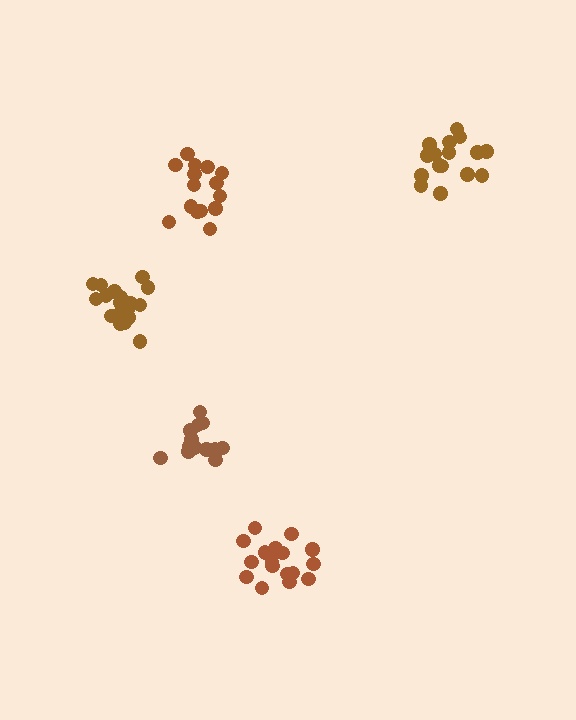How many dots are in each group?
Group 1: 15 dots, Group 2: 18 dots, Group 3: 14 dots, Group 4: 18 dots, Group 5: 16 dots (81 total).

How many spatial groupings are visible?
There are 5 spatial groupings.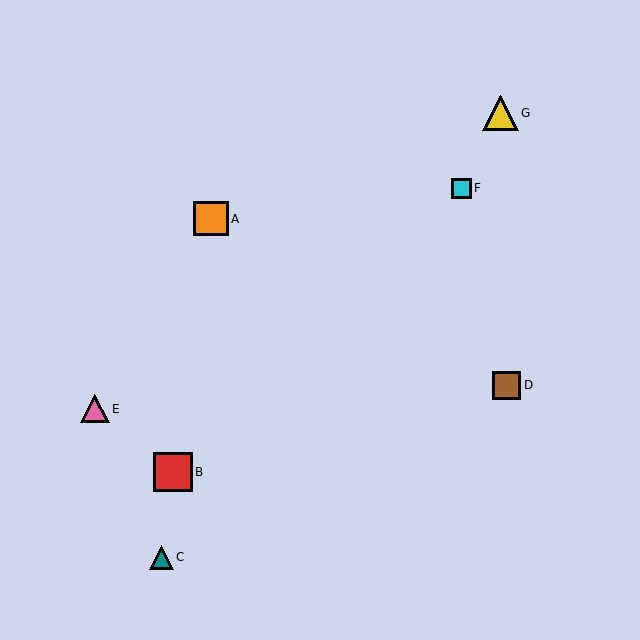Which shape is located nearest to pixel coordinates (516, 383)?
The brown square (labeled D) at (507, 385) is nearest to that location.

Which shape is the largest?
The red square (labeled B) is the largest.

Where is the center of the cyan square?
The center of the cyan square is at (461, 188).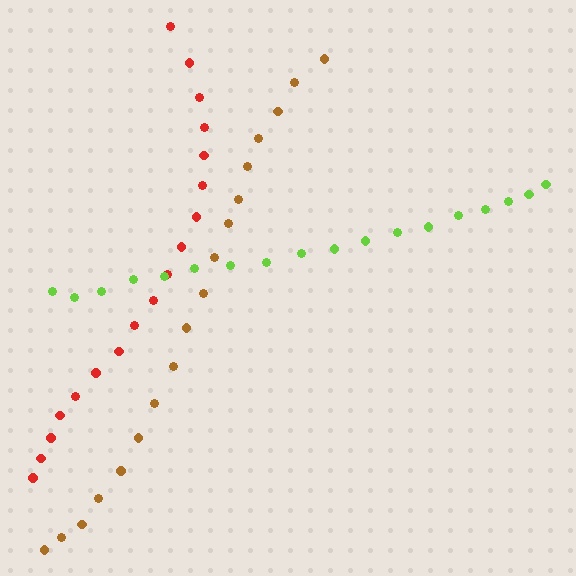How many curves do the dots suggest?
There are 3 distinct paths.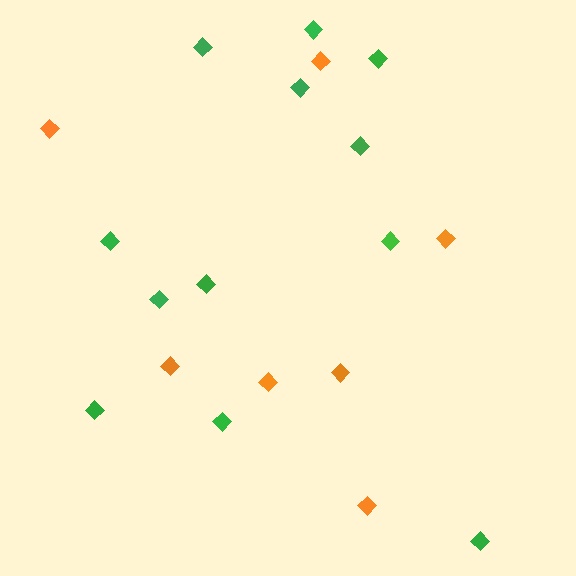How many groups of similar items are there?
There are 2 groups: one group of green diamonds (12) and one group of orange diamonds (7).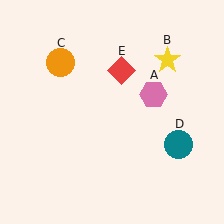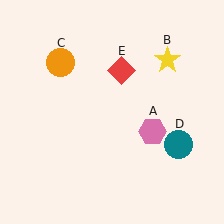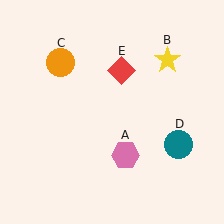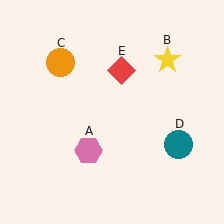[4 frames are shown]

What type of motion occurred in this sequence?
The pink hexagon (object A) rotated clockwise around the center of the scene.